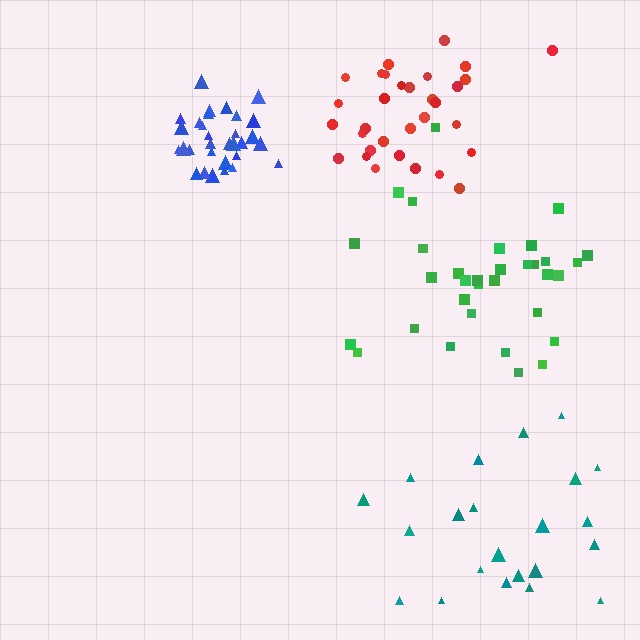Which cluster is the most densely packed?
Blue.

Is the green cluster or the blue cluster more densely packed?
Blue.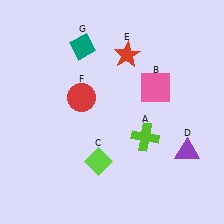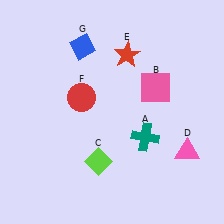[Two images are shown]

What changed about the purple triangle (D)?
In Image 1, D is purple. In Image 2, it changed to pink.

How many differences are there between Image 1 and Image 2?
There are 3 differences between the two images.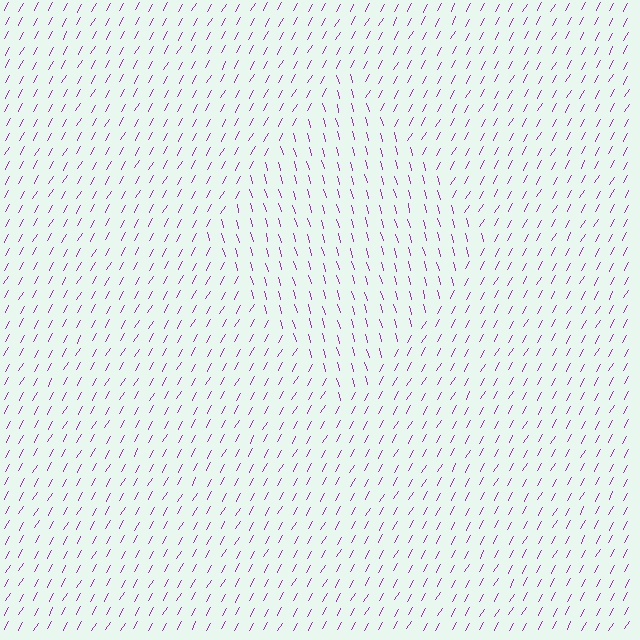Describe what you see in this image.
The image is filled with small purple line segments. A diamond region in the image has lines oriented differently from the surrounding lines, creating a visible texture boundary.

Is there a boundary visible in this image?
Yes, there is a texture boundary formed by a change in line orientation.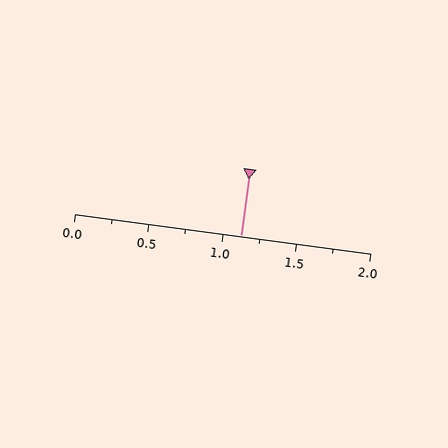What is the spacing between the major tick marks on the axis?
The major ticks are spaced 0.5 apart.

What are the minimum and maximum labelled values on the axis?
The axis runs from 0.0 to 2.0.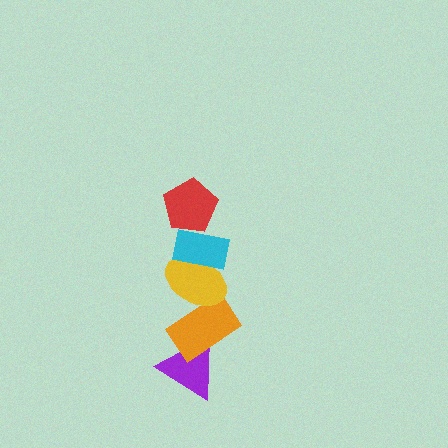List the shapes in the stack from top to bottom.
From top to bottom: the red pentagon, the cyan rectangle, the yellow ellipse, the orange rectangle, the purple triangle.